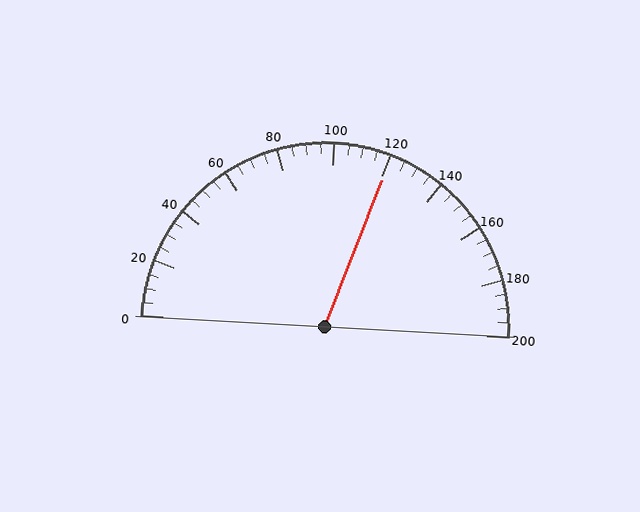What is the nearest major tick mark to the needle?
The nearest major tick mark is 120.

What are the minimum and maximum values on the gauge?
The gauge ranges from 0 to 200.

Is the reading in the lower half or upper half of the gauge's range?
The reading is in the upper half of the range (0 to 200).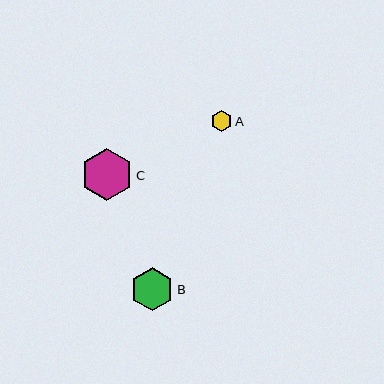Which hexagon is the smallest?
Hexagon A is the smallest with a size of approximately 21 pixels.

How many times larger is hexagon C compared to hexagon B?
Hexagon C is approximately 1.2 times the size of hexagon B.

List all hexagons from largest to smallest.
From largest to smallest: C, B, A.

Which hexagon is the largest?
Hexagon C is the largest with a size of approximately 52 pixels.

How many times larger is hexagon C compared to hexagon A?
Hexagon C is approximately 2.5 times the size of hexagon A.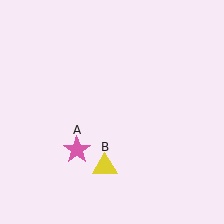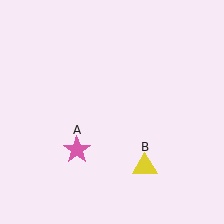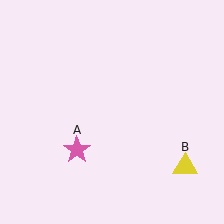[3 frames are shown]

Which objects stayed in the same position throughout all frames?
Pink star (object A) remained stationary.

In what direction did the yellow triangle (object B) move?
The yellow triangle (object B) moved right.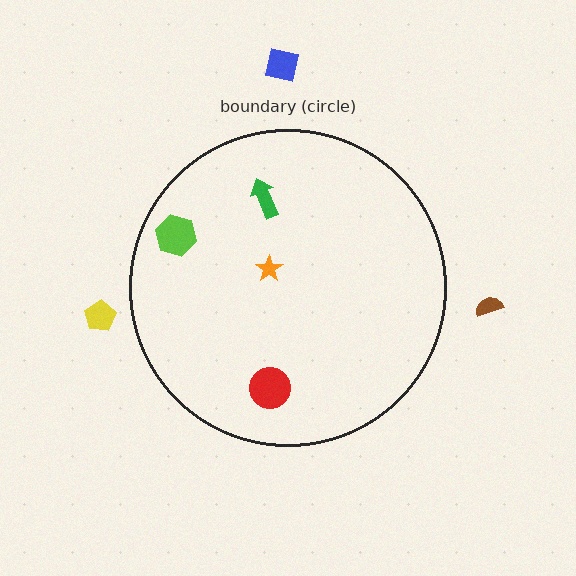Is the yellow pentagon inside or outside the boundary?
Outside.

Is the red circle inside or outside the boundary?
Inside.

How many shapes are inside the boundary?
4 inside, 3 outside.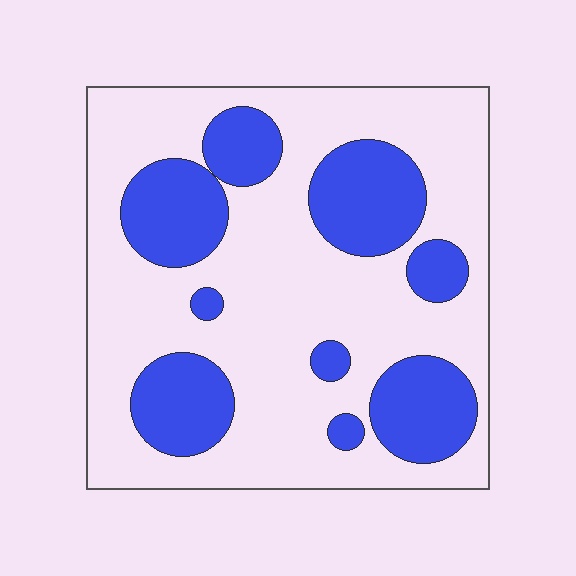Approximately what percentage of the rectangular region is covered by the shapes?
Approximately 30%.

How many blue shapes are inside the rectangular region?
9.